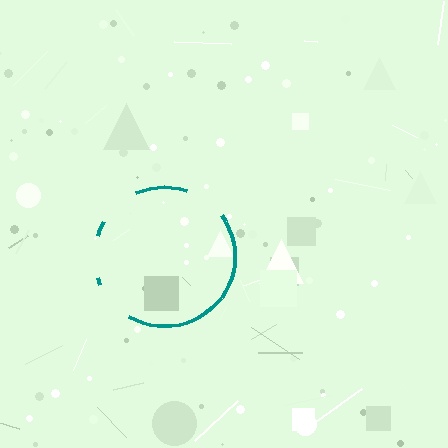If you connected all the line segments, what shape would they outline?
They would outline a circle.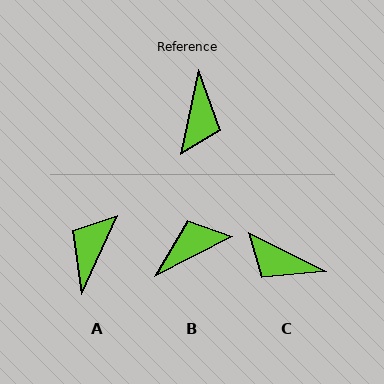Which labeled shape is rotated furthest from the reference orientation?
A, about 168 degrees away.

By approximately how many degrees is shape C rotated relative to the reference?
Approximately 105 degrees clockwise.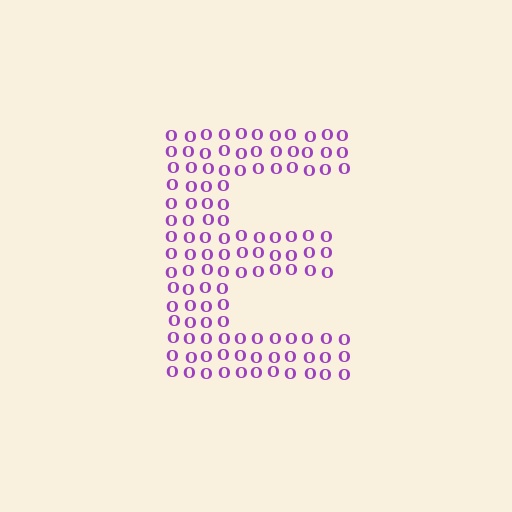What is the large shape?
The large shape is the letter E.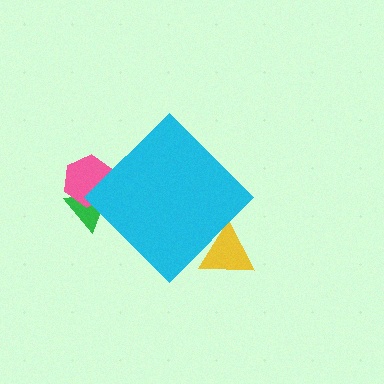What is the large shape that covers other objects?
A cyan diamond.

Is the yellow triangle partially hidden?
Yes, the yellow triangle is partially hidden behind the cyan diamond.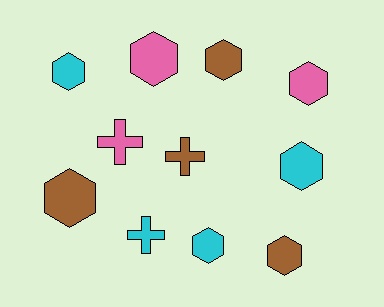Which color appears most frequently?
Brown, with 4 objects.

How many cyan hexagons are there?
There are 3 cyan hexagons.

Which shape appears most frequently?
Hexagon, with 8 objects.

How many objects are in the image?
There are 11 objects.